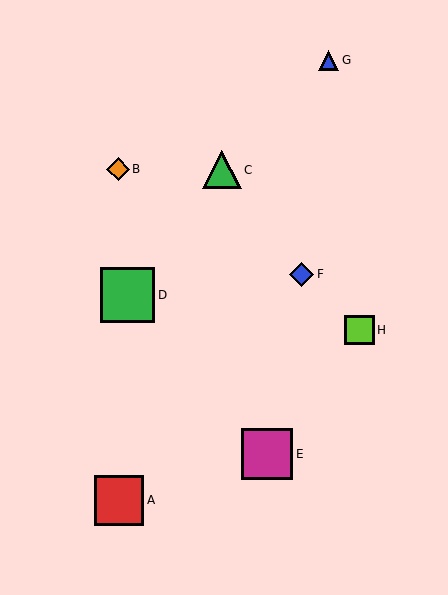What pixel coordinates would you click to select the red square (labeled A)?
Click at (119, 500) to select the red square A.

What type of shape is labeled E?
Shape E is a magenta square.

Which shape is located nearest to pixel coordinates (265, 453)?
The magenta square (labeled E) at (267, 454) is nearest to that location.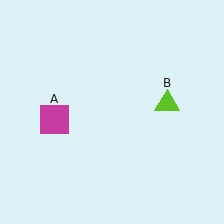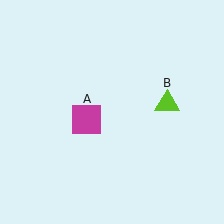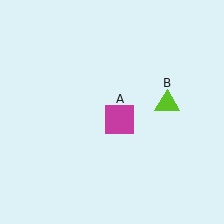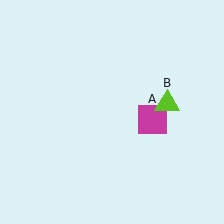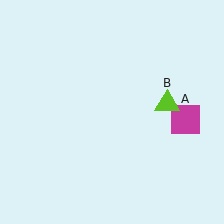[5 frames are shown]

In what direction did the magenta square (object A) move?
The magenta square (object A) moved right.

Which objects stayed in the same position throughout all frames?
Lime triangle (object B) remained stationary.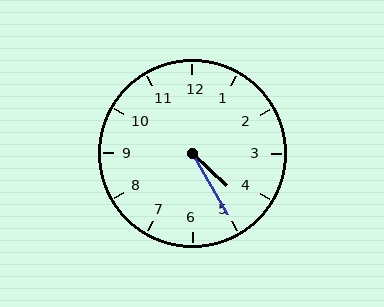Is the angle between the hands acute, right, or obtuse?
It is acute.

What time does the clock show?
4:25.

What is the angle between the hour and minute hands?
Approximately 18 degrees.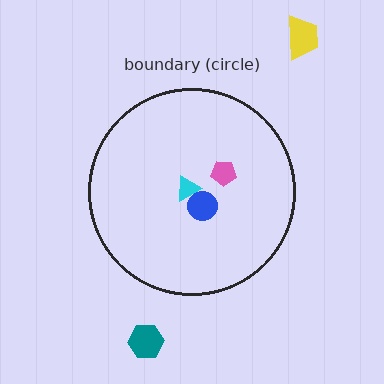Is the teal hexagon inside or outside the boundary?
Outside.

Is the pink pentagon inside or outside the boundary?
Inside.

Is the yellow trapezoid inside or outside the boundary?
Outside.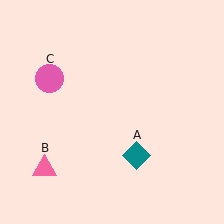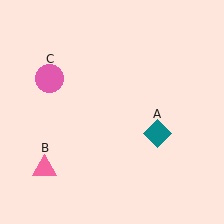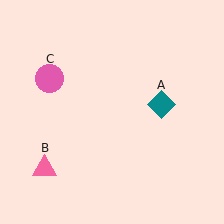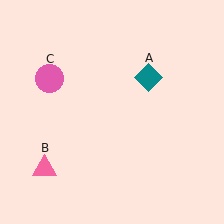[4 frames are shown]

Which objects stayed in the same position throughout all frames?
Pink triangle (object B) and pink circle (object C) remained stationary.